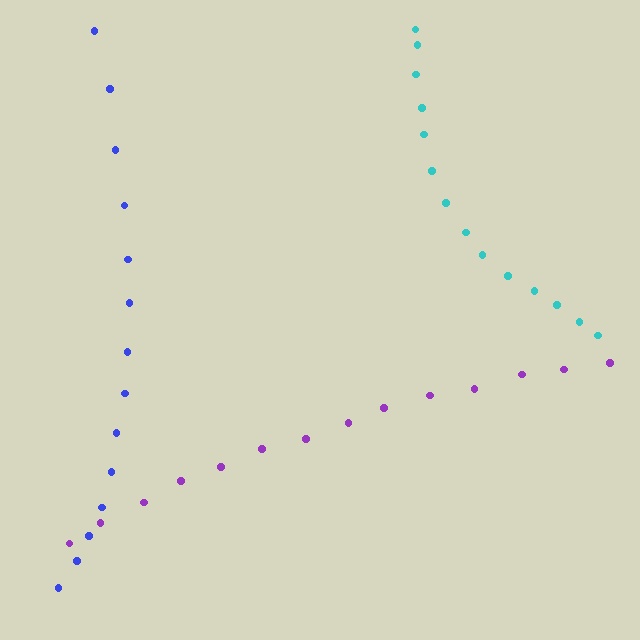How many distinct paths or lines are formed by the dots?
There are 3 distinct paths.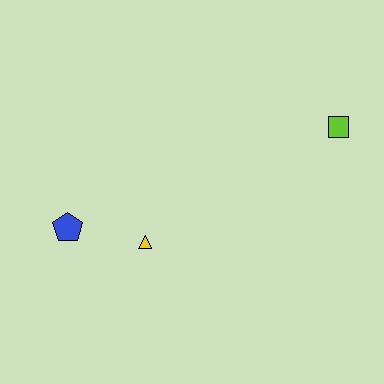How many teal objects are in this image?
There are no teal objects.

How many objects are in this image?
There are 3 objects.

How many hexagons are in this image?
There are no hexagons.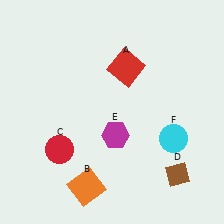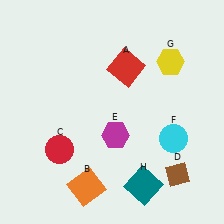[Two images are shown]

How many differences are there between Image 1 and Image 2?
There are 2 differences between the two images.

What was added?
A yellow hexagon (G), a teal square (H) were added in Image 2.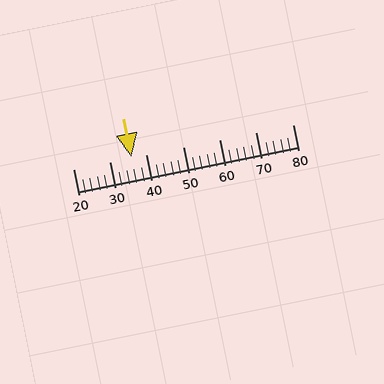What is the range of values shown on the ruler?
The ruler shows values from 20 to 80.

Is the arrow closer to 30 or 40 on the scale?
The arrow is closer to 40.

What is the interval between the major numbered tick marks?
The major tick marks are spaced 10 units apart.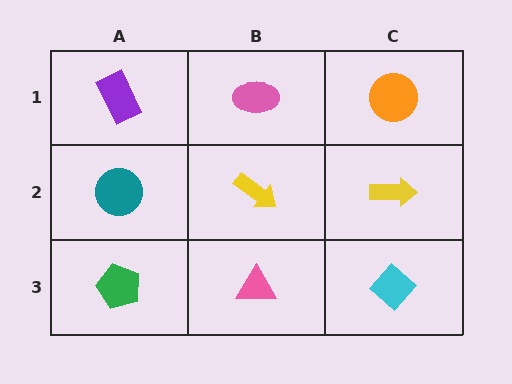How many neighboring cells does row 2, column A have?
3.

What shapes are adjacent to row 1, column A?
A teal circle (row 2, column A), a pink ellipse (row 1, column B).